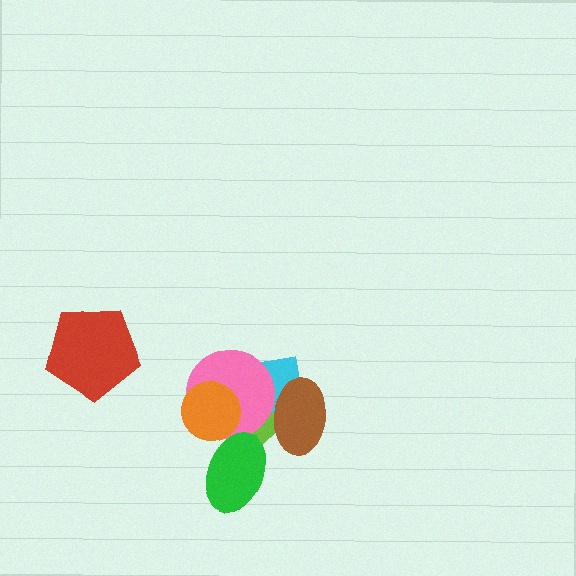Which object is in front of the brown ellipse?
The pink circle is in front of the brown ellipse.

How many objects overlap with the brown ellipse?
3 objects overlap with the brown ellipse.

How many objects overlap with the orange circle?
3 objects overlap with the orange circle.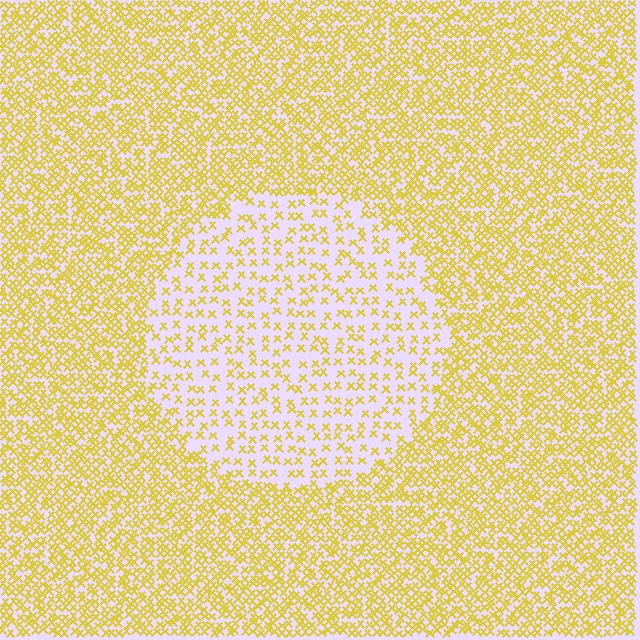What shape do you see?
I see a circle.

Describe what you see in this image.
The image contains small yellow elements arranged at two different densities. A circle-shaped region is visible where the elements are less densely packed than the surrounding area.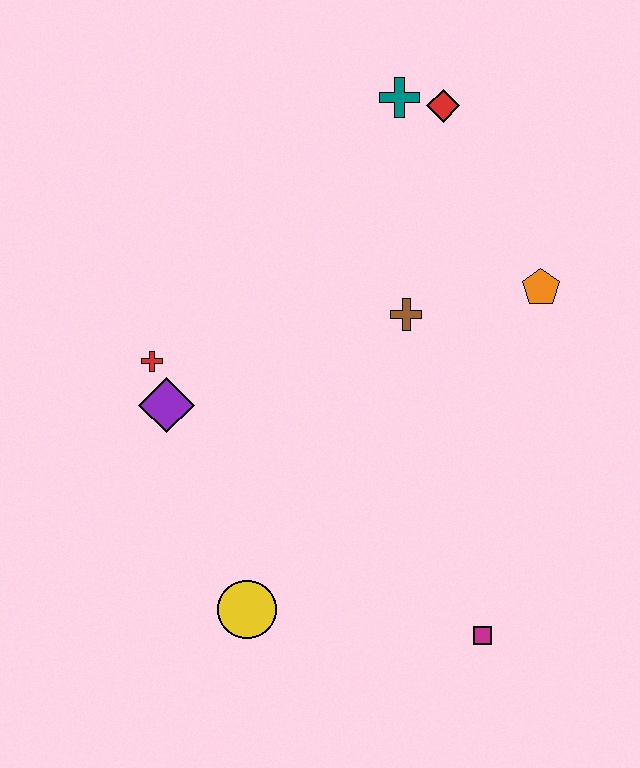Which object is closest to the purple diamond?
The red cross is closest to the purple diamond.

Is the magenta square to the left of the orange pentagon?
Yes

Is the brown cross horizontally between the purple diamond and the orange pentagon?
Yes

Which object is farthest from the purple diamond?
The red diamond is farthest from the purple diamond.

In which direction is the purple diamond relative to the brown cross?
The purple diamond is to the left of the brown cross.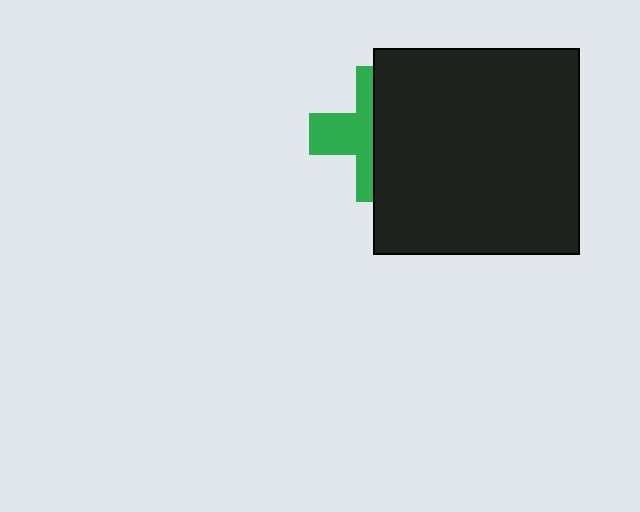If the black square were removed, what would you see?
You would see the complete green cross.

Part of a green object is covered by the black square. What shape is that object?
It is a cross.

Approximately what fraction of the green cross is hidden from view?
Roughly 55% of the green cross is hidden behind the black square.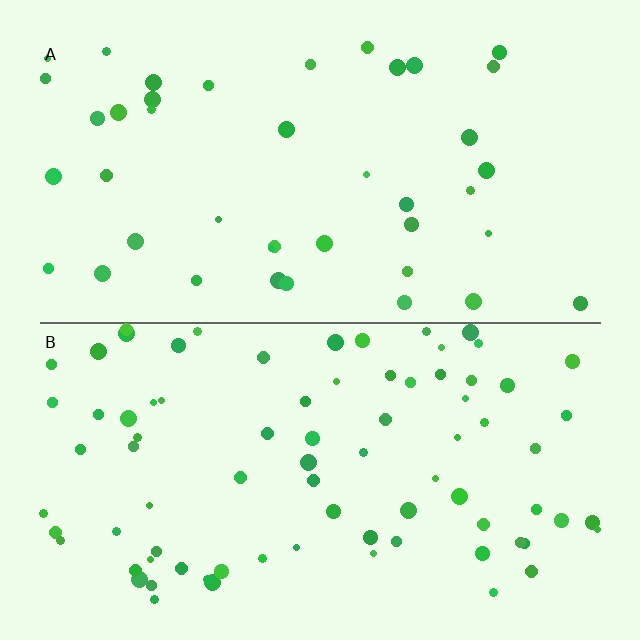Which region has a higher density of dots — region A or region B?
B (the bottom).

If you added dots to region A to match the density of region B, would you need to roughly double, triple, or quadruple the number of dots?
Approximately double.